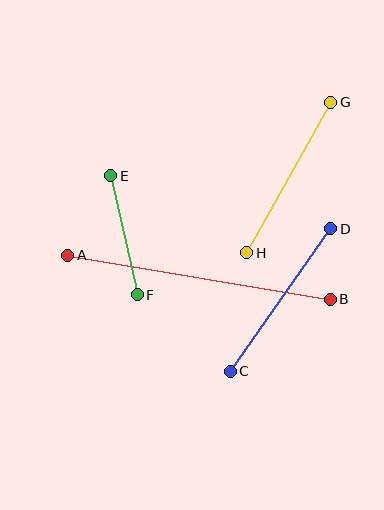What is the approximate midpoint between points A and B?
The midpoint is at approximately (199, 277) pixels.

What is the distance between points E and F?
The distance is approximately 122 pixels.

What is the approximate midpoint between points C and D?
The midpoint is at approximately (281, 300) pixels.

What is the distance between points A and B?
The distance is approximately 266 pixels.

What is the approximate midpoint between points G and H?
The midpoint is at approximately (289, 177) pixels.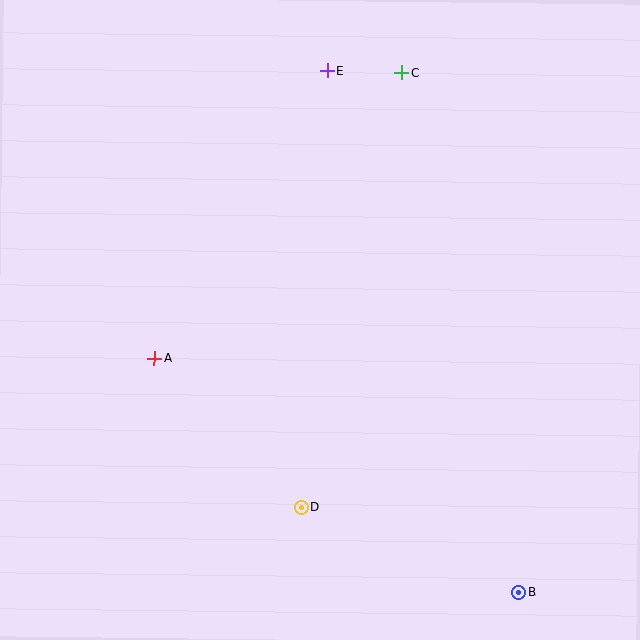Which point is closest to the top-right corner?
Point C is closest to the top-right corner.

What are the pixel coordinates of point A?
Point A is at (154, 358).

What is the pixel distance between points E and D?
The distance between E and D is 437 pixels.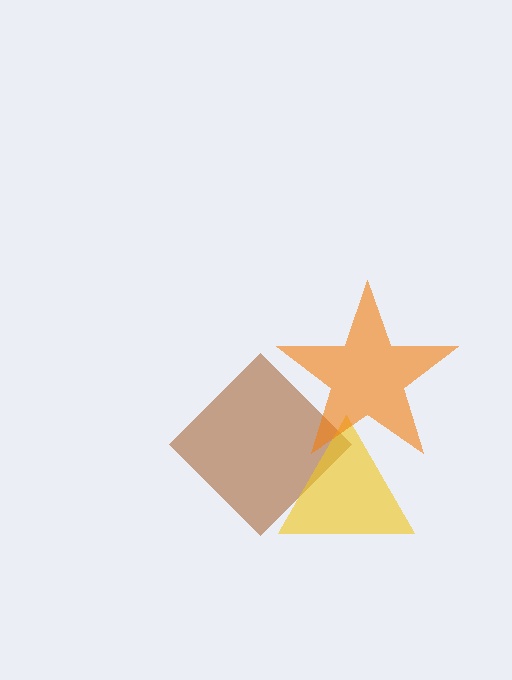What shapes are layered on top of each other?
The layered shapes are: a brown diamond, a yellow triangle, an orange star.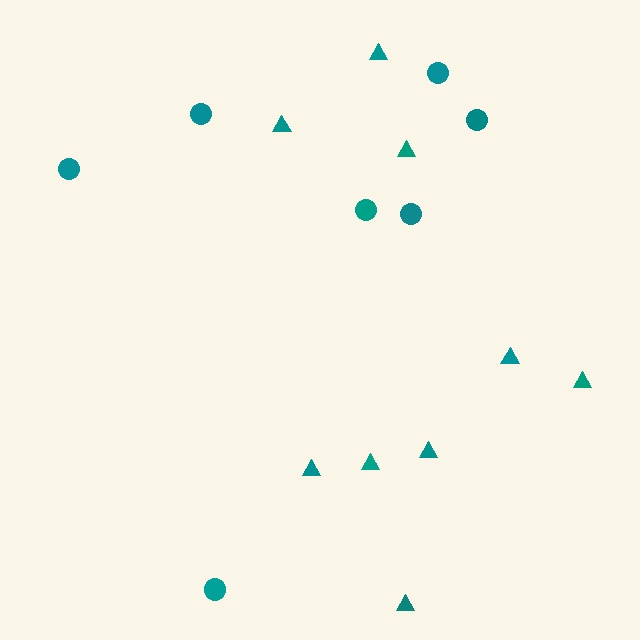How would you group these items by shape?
There are 2 groups: one group of triangles (9) and one group of circles (7).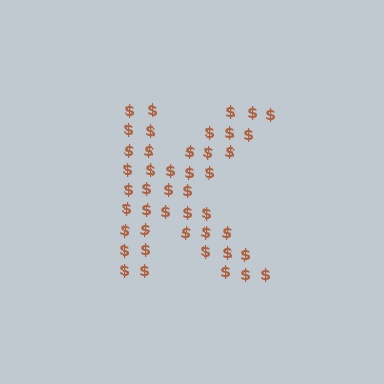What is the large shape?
The large shape is the letter K.